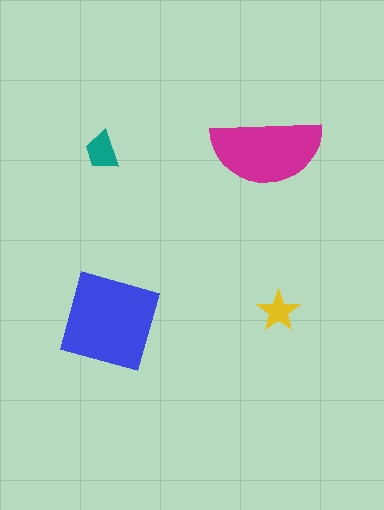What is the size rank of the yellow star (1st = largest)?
4th.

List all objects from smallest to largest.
The yellow star, the teal trapezoid, the magenta semicircle, the blue square.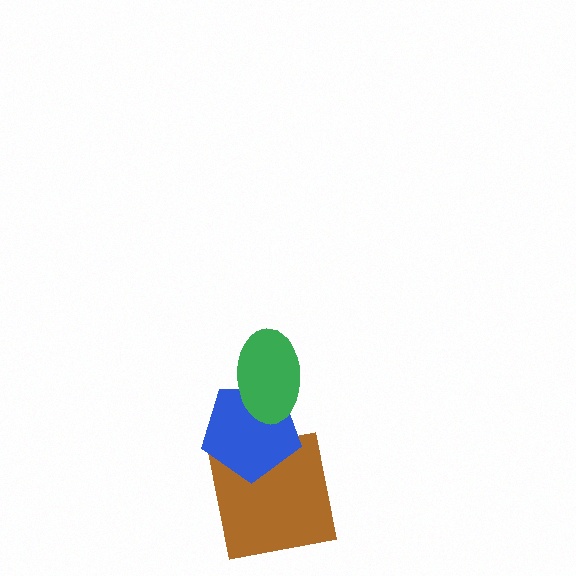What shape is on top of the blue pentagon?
The green ellipse is on top of the blue pentagon.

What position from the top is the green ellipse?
The green ellipse is 1st from the top.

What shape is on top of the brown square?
The blue pentagon is on top of the brown square.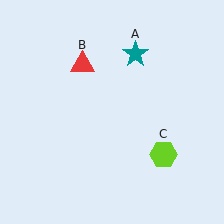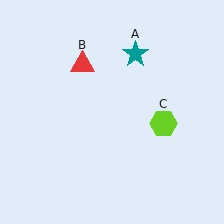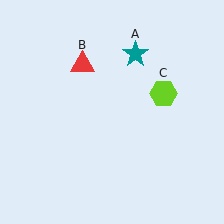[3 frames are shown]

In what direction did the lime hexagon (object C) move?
The lime hexagon (object C) moved up.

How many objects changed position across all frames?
1 object changed position: lime hexagon (object C).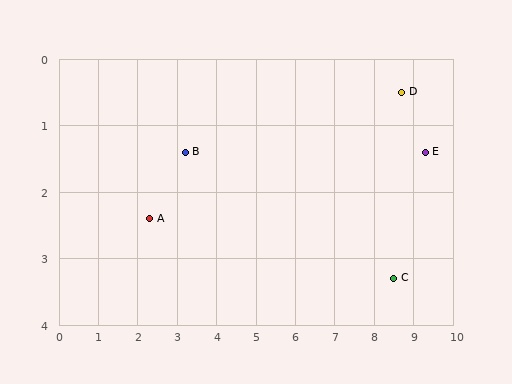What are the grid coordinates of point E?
Point E is at approximately (9.3, 1.4).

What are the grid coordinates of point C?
Point C is at approximately (8.5, 3.3).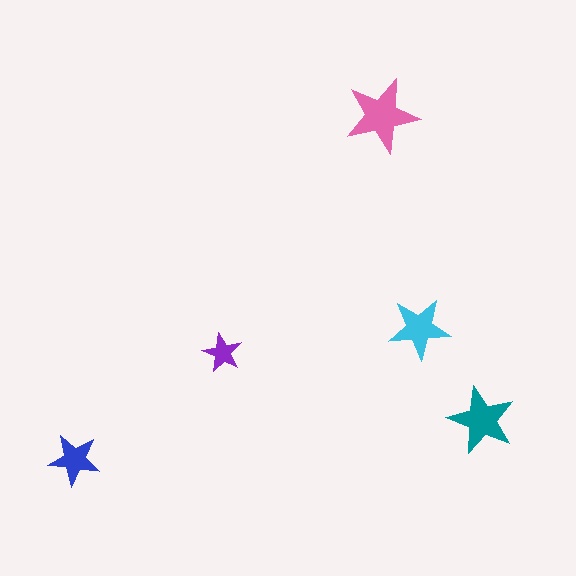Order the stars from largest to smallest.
the pink one, the teal one, the cyan one, the blue one, the purple one.